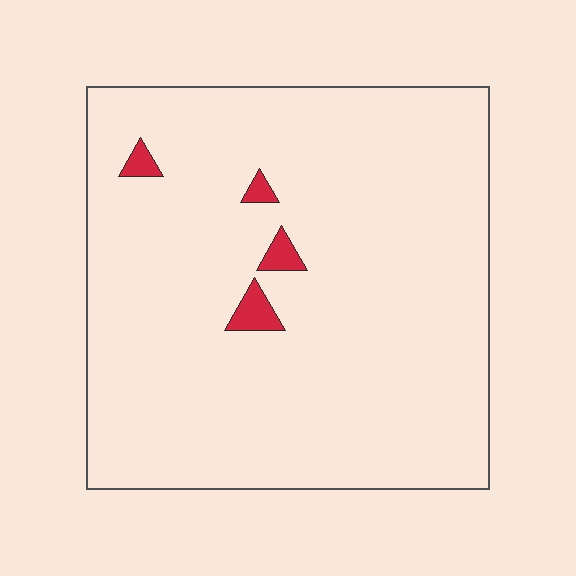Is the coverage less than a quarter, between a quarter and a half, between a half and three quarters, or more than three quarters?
Less than a quarter.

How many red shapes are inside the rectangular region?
4.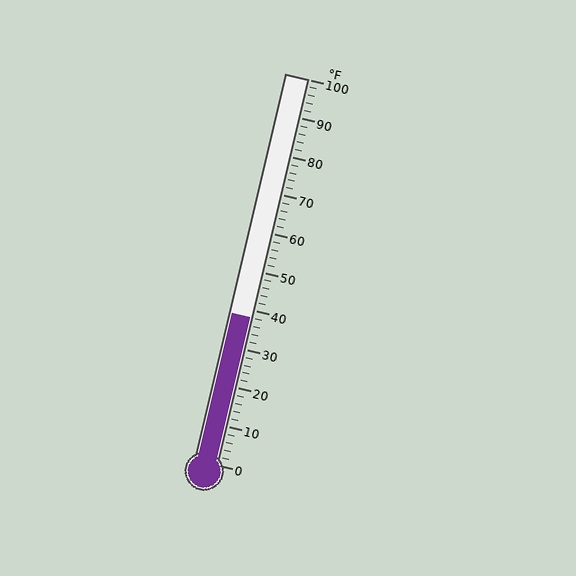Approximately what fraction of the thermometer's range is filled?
The thermometer is filled to approximately 40% of its range.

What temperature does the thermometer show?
The thermometer shows approximately 38°F.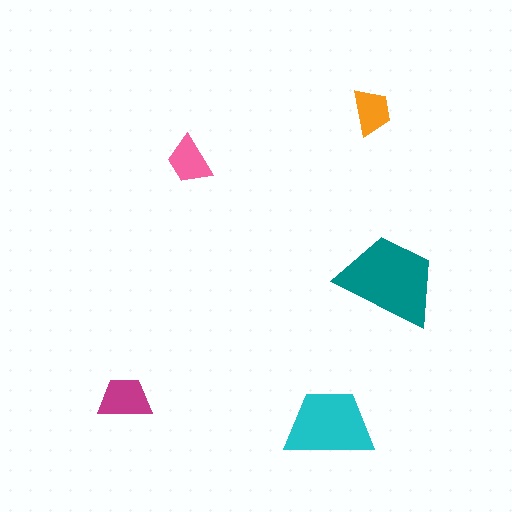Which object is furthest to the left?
The magenta trapezoid is leftmost.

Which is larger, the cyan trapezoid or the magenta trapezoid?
The cyan one.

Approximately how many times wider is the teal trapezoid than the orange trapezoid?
About 2 times wider.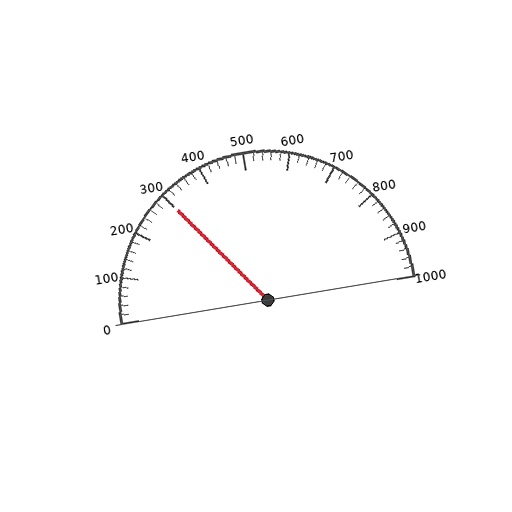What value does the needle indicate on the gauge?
The needle indicates approximately 300.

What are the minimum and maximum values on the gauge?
The gauge ranges from 0 to 1000.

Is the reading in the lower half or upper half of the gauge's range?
The reading is in the lower half of the range (0 to 1000).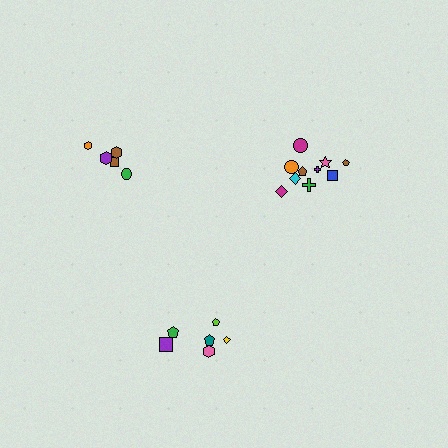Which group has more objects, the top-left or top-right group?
The top-right group.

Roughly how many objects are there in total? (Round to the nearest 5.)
Roughly 20 objects in total.